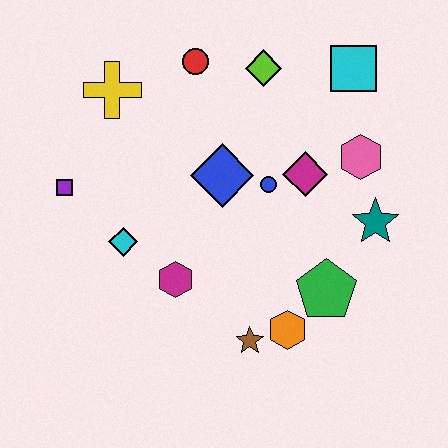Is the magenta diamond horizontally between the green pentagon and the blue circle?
Yes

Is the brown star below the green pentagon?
Yes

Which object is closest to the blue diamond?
The blue circle is closest to the blue diamond.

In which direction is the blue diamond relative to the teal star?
The blue diamond is to the left of the teal star.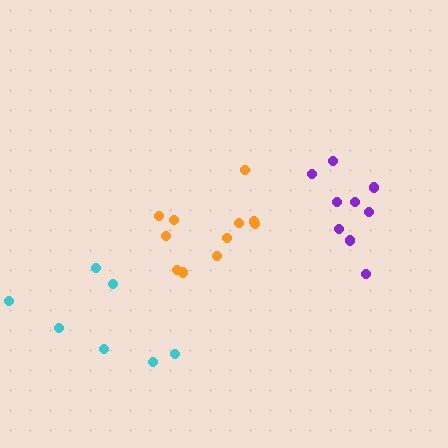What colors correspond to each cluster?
The clusters are colored: purple, orange, cyan.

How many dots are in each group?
Group 1: 9 dots, Group 2: 11 dots, Group 3: 7 dots (27 total).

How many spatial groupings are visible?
There are 3 spatial groupings.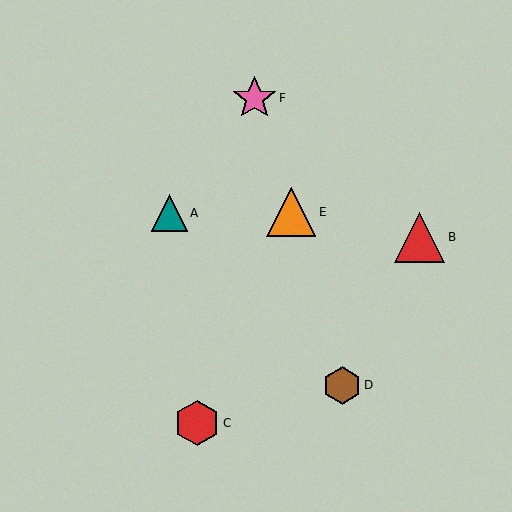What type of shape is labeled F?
Shape F is a pink star.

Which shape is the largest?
The red triangle (labeled B) is the largest.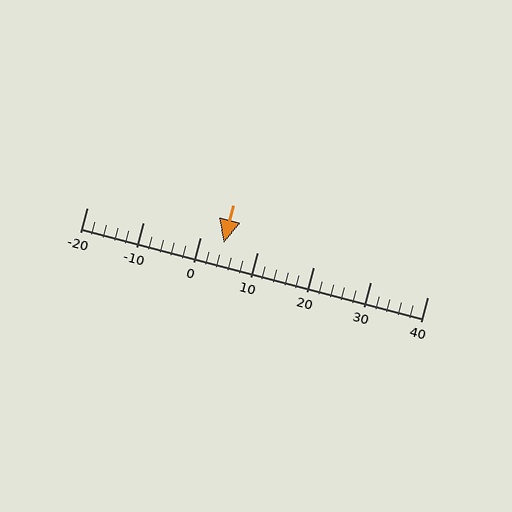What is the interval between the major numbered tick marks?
The major tick marks are spaced 10 units apart.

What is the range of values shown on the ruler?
The ruler shows values from -20 to 40.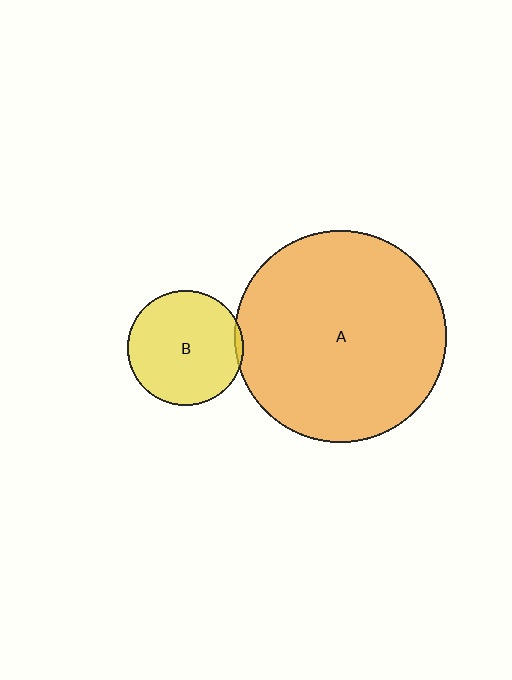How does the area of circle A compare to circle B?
Approximately 3.4 times.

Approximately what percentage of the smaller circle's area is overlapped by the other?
Approximately 5%.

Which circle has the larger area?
Circle A (orange).